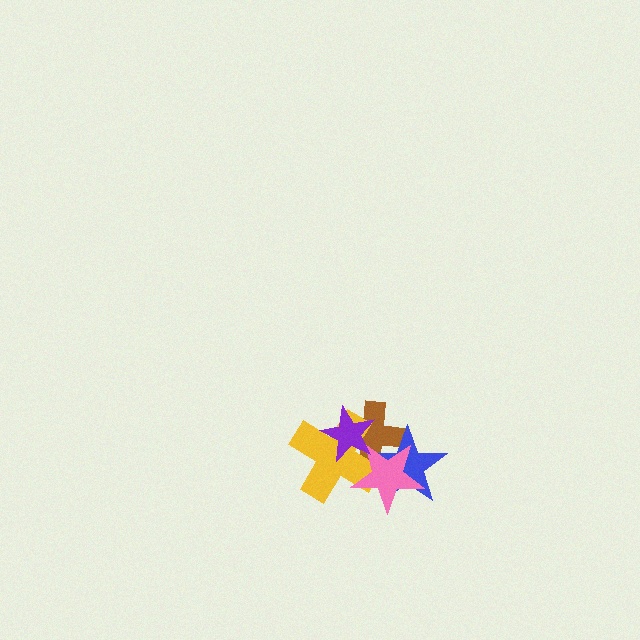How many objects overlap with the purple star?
3 objects overlap with the purple star.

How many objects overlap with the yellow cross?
4 objects overlap with the yellow cross.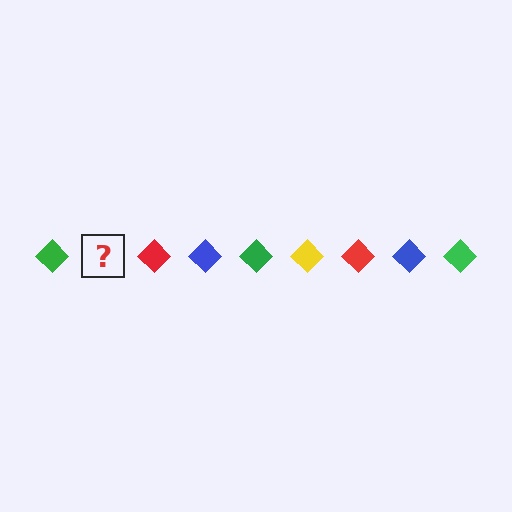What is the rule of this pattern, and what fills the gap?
The rule is that the pattern cycles through green, yellow, red, blue diamonds. The gap should be filled with a yellow diamond.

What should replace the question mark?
The question mark should be replaced with a yellow diamond.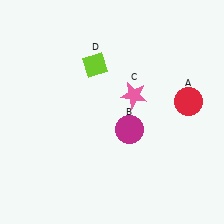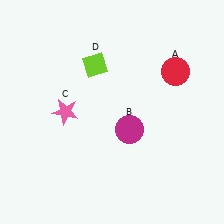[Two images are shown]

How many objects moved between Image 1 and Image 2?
2 objects moved between the two images.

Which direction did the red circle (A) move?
The red circle (A) moved up.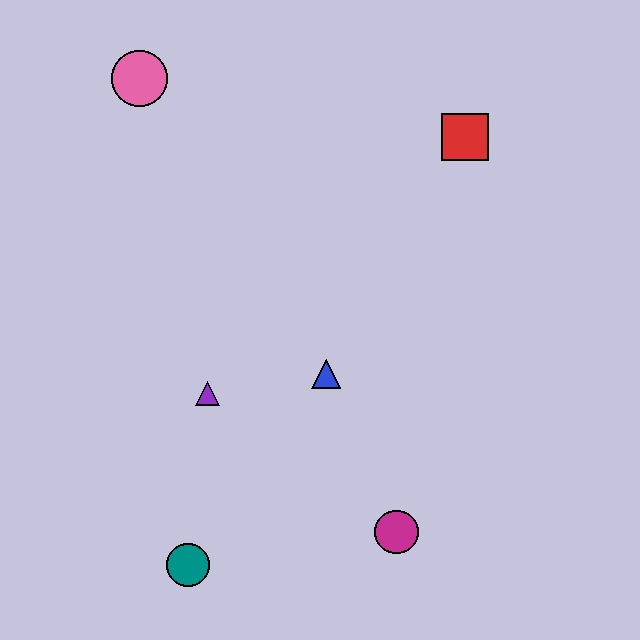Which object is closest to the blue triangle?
The purple triangle is closest to the blue triangle.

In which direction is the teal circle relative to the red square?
The teal circle is below the red square.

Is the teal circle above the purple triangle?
No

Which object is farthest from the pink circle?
The magenta circle is farthest from the pink circle.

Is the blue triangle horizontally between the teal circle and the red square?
Yes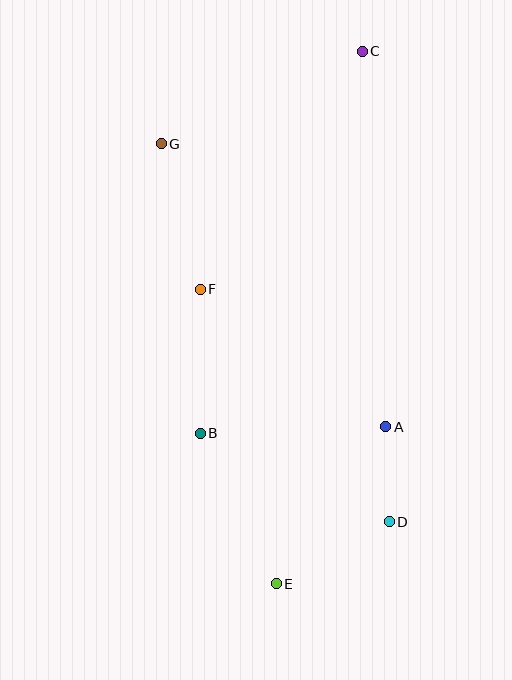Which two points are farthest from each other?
Points C and E are farthest from each other.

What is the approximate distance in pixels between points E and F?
The distance between E and F is approximately 304 pixels.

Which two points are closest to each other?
Points A and D are closest to each other.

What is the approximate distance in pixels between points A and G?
The distance between A and G is approximately 361 pixels.